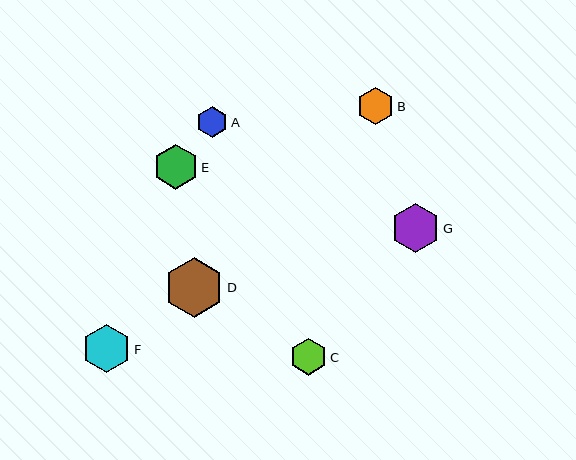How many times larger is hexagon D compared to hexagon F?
Hexagon D is approximately 1.2 times the size of hexagon F.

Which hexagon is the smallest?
Hexagon A is the smallest with a size of approximately 31 pixels.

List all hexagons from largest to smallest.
From largest to smallest: D, F, G, E, C, B, A.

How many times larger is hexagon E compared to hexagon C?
Hexagon E is approximately 1.2 times the size of hexagon C.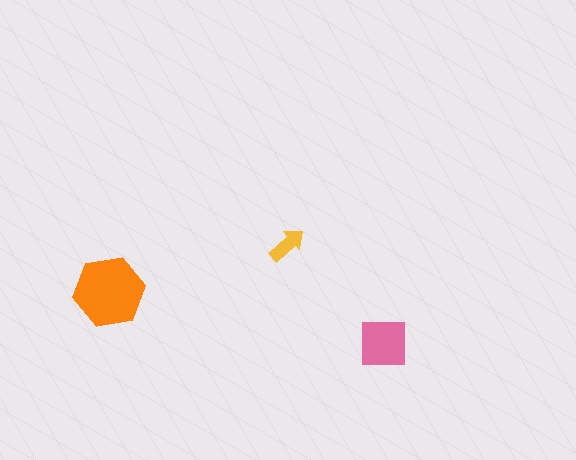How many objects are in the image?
There are 3 objects in the image.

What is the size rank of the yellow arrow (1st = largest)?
3rd.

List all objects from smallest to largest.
The yellow arrow, the pink square, the orange hexagon.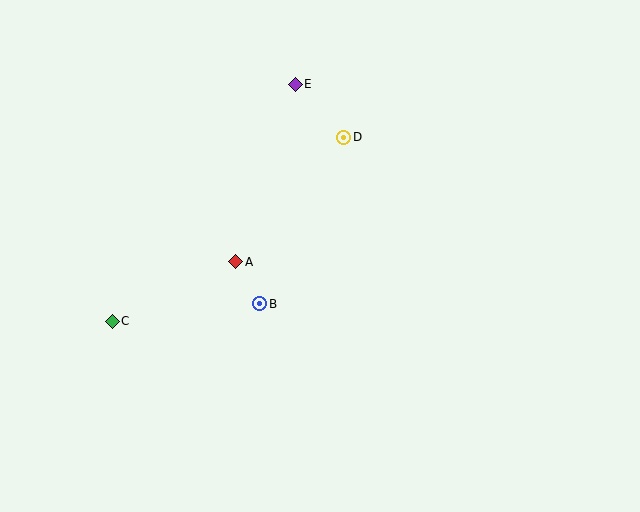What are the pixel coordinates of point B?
Point B is at (260, 304).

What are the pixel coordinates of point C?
Point C is at (112, 321).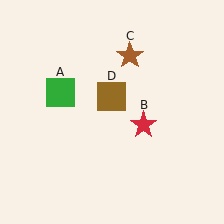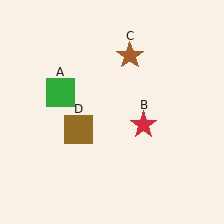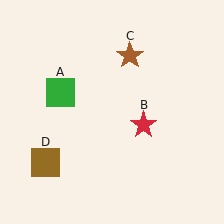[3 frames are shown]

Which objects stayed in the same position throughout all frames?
Green square (object A) and red star (object B) and brown star (object C) remained stationary.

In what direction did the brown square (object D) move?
The brown square (object D) moved down and to the left.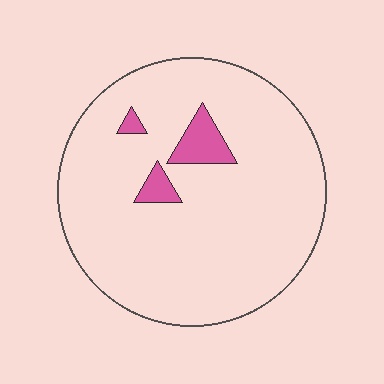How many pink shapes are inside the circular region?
3.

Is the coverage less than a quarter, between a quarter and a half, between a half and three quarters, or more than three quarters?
Less than a quarter.